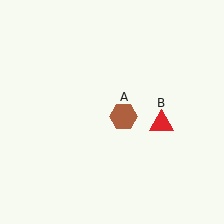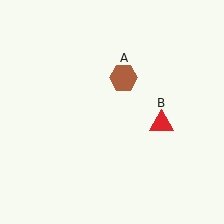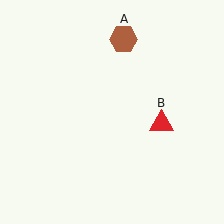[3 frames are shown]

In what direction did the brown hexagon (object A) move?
The brown hexagon (object A) moved up.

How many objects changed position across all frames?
1 object changed position: brown hexagon (object A).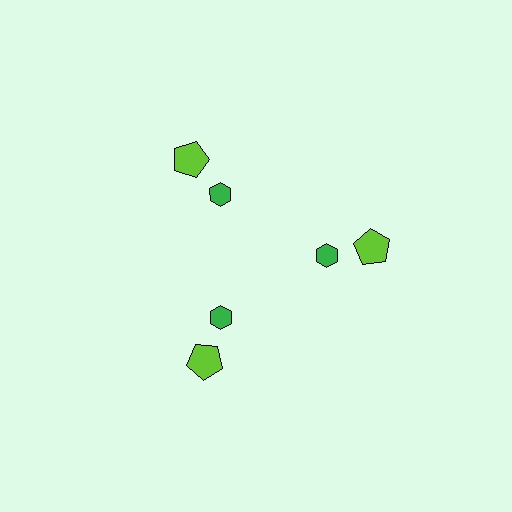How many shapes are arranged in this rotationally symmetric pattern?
There are 6 shapes, arranged in 3 groups of 2.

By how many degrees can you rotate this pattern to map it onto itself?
The pattern maps onto itself every 120 degrees of rotation.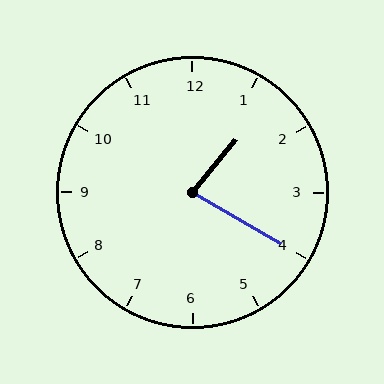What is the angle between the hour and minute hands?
Approximately 80 degrees.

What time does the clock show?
1:20.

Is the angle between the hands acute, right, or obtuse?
It is acute.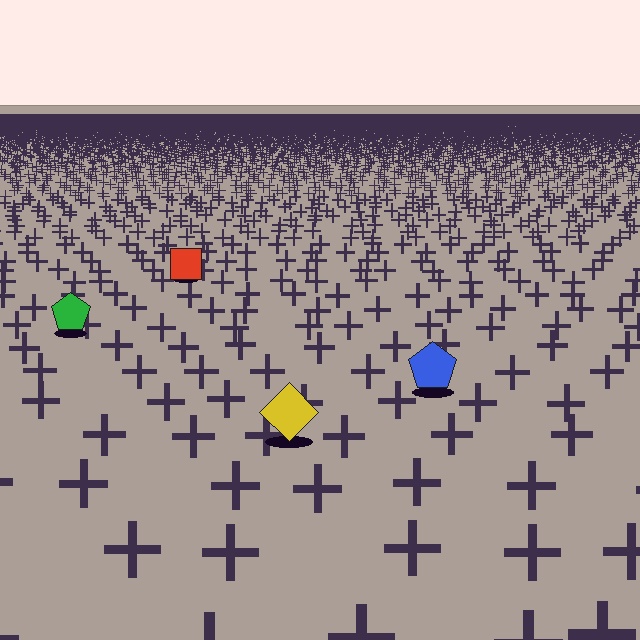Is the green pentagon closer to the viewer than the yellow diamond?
No. The yellow diamond is closer — you can tell from the texture gradient: the ground texture is coarser near it.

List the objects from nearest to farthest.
From nearest to farthest: the yellow diamond, the blue pentagon, the green pentagon, the red square.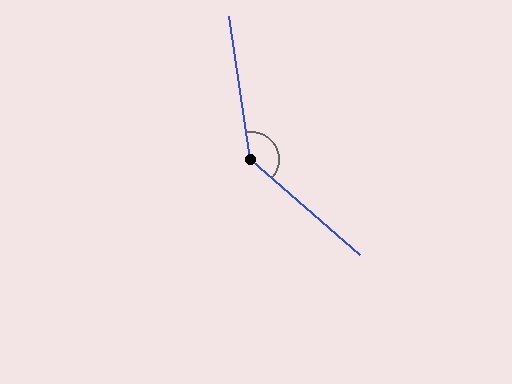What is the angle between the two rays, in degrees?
Approximately 140 degrees.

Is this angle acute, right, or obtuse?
It is obtuse.